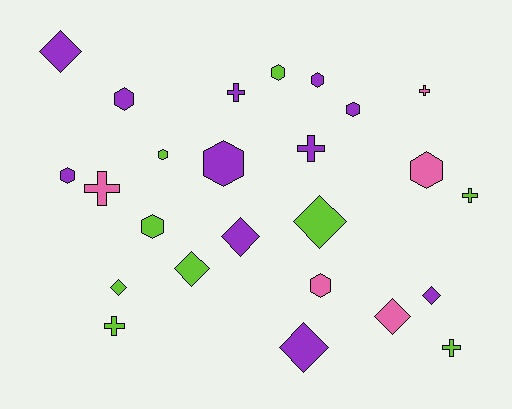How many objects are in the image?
There are 25 objects.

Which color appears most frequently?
Purple, with 11 objects.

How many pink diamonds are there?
There is 1 pink diamond.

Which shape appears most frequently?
Hexagon, with 10 objects.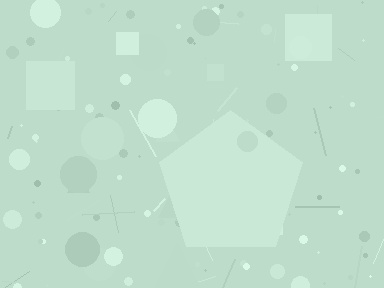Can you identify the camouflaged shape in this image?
The camouflaged shape is a pentagon.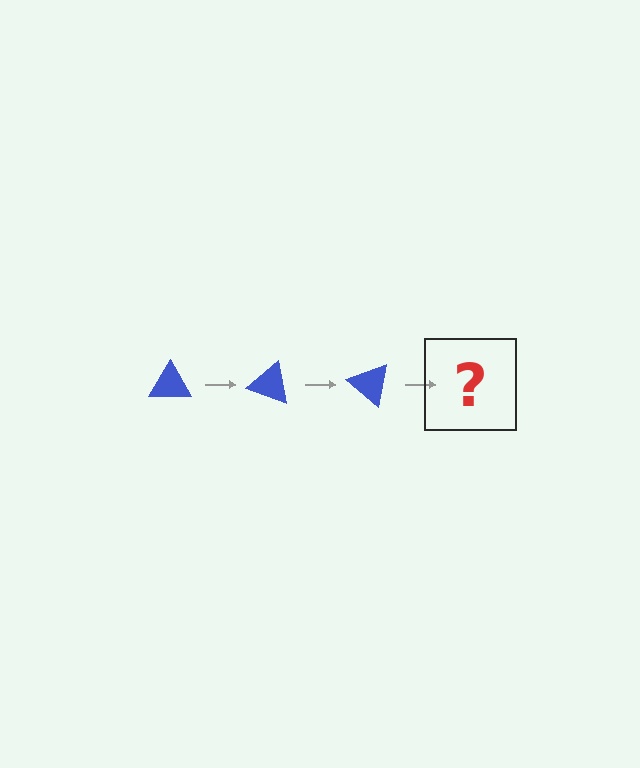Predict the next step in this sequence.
The next step is a blue triangle rotated 60 degrees.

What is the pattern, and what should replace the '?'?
The pattern is that the triangle rotates 20 degrees each step. The '?' should be a blue triangle rotated 60 degrees.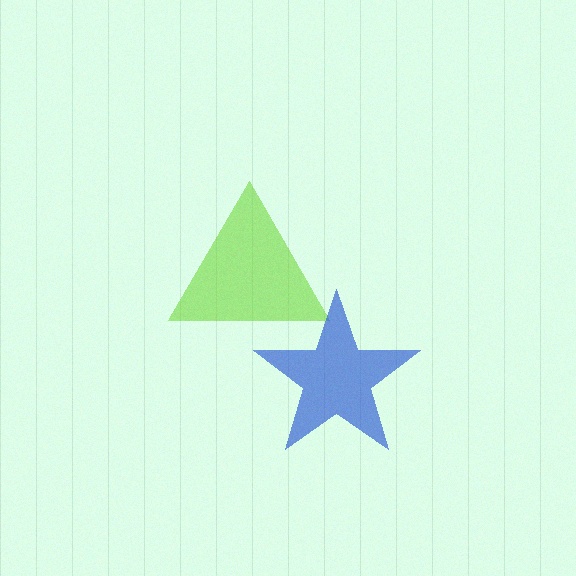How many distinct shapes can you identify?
There are 2 distinct shapes: a lime triangle, a blue star.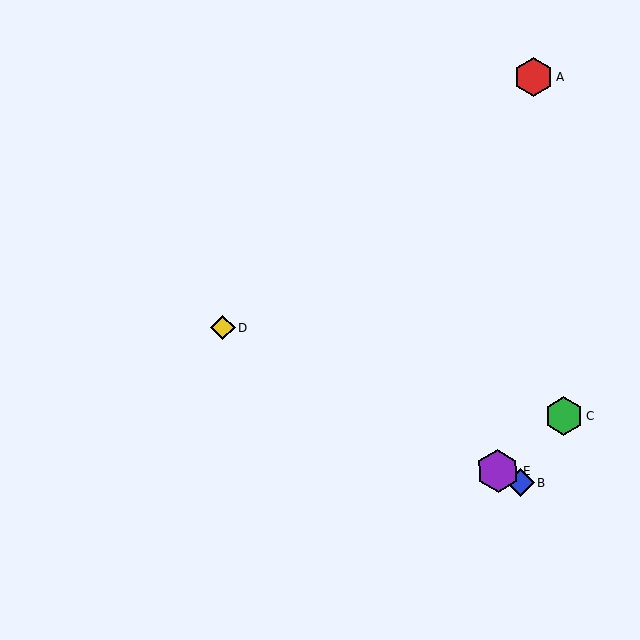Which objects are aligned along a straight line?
Objects B, D, E are aligned along a straight line.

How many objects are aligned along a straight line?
3 objects (B, D, E) are aligned along a straight line.